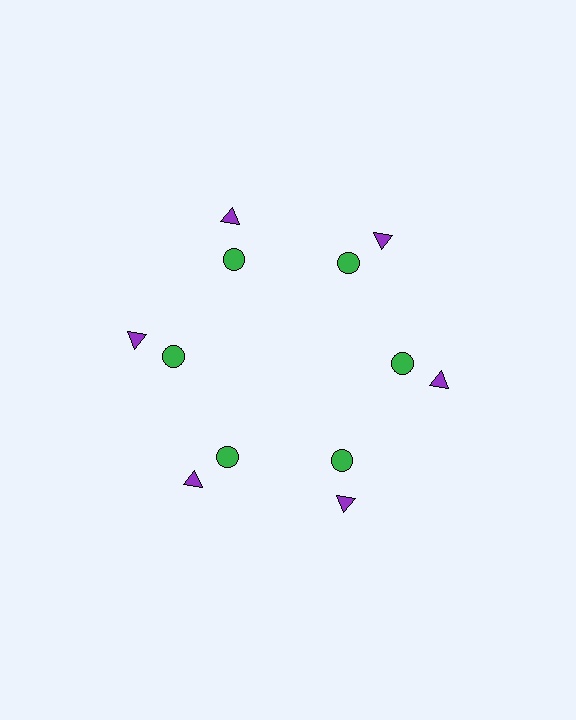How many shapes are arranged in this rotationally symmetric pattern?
There are 12 shapes, arranged in 6 groups of 2.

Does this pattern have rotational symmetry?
Yes, this pattern has 6-fold rotational symmetry. It looks the same after rotating 60 degrees around the center.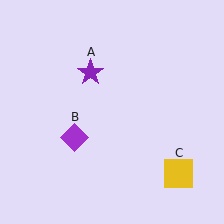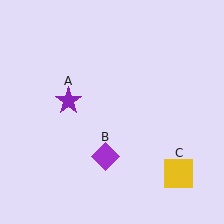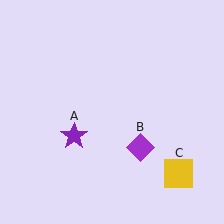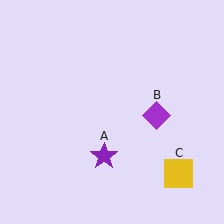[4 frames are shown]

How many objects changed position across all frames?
2 objects changed position: purple star (object A), purple diamond (object B).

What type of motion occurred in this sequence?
The purple star (object A), purple diamond (object B) rotated counterclockwise around the center of the scene.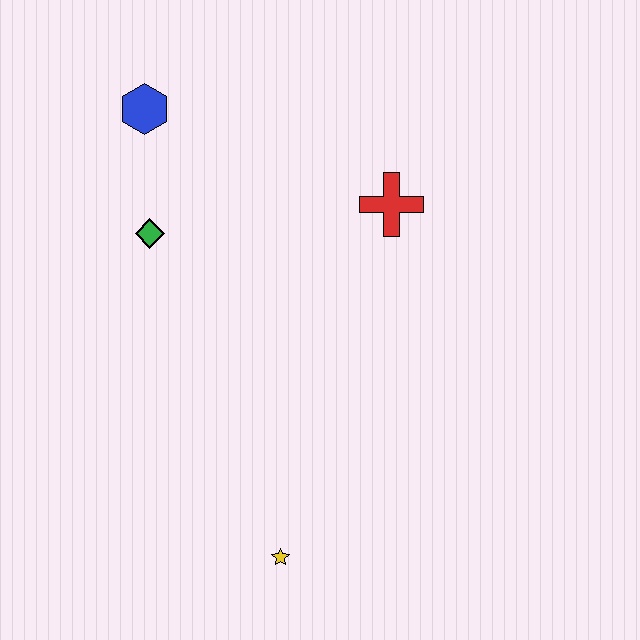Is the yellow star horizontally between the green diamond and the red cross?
Yes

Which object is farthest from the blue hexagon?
The yellow star is farthest from the blue hexagon.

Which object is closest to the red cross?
The green diamond is closest to the red cross.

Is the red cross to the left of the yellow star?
No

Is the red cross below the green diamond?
No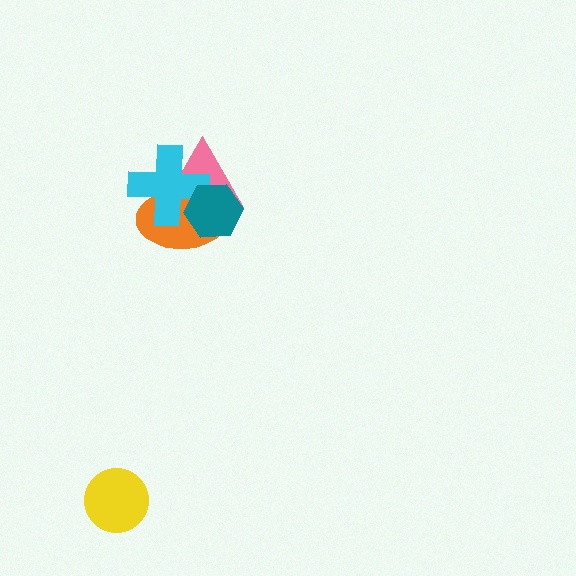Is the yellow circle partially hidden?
No, no other shape covers it.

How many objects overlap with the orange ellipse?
3 objects overlap with the orange ellipse.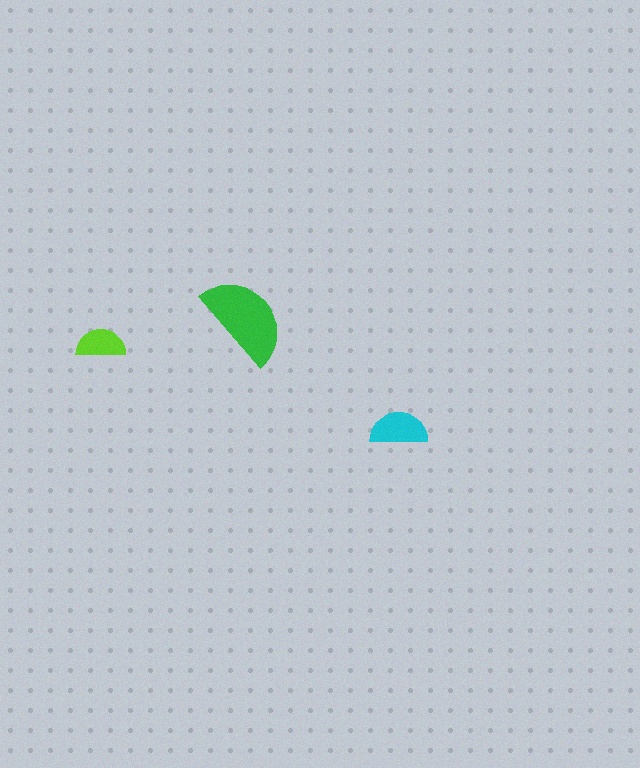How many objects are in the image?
There are 3 objects in the image.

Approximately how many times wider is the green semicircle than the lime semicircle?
About 2 times wider.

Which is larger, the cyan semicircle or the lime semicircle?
The cyan one.